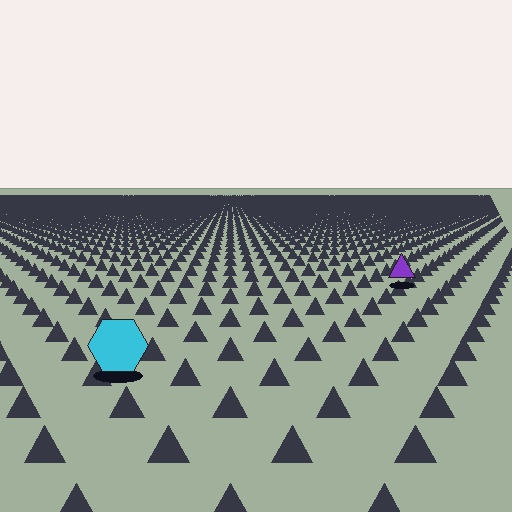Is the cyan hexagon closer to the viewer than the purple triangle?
Yes. The cyan hexagon is closer — you can tell from the texture gradient: the ground texture is coarser near it.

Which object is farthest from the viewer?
The purple triangle is farthest from the viewer. It appears smaller and the ground texture around it is denser.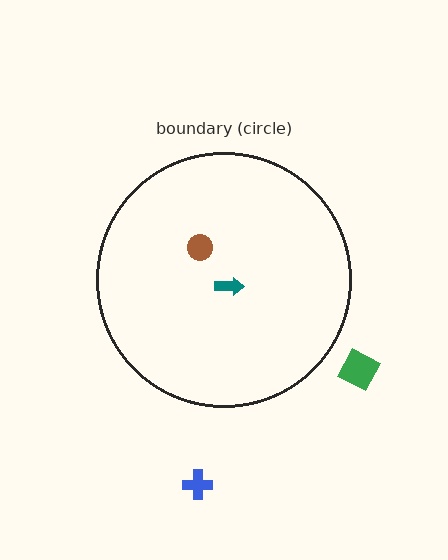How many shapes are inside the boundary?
2 inside, 2 outside.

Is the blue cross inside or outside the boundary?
Outside.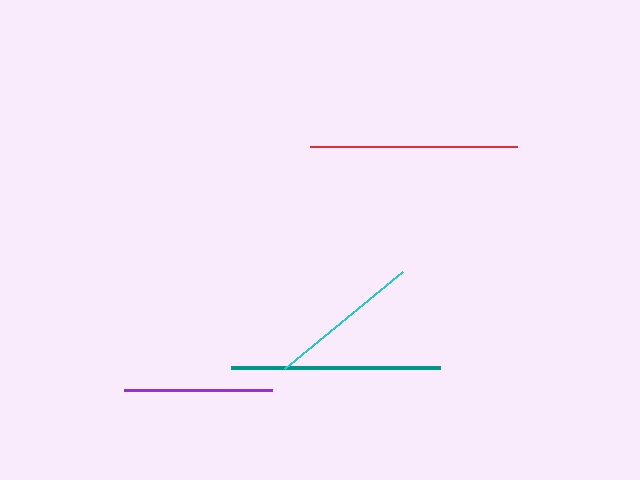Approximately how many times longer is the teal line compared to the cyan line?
The teal line is approximately 1.4 times the length of the cyan line.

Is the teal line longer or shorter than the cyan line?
The teal line is longer than the cyan line.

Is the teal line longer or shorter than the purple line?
The teal line is longer than the purple line.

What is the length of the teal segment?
The teal segment is approximately 209 pixels long.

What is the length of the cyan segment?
The cyan segment is approximately 153 pixels long.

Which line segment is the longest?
The teal line is the longest at approximately 209 pixels.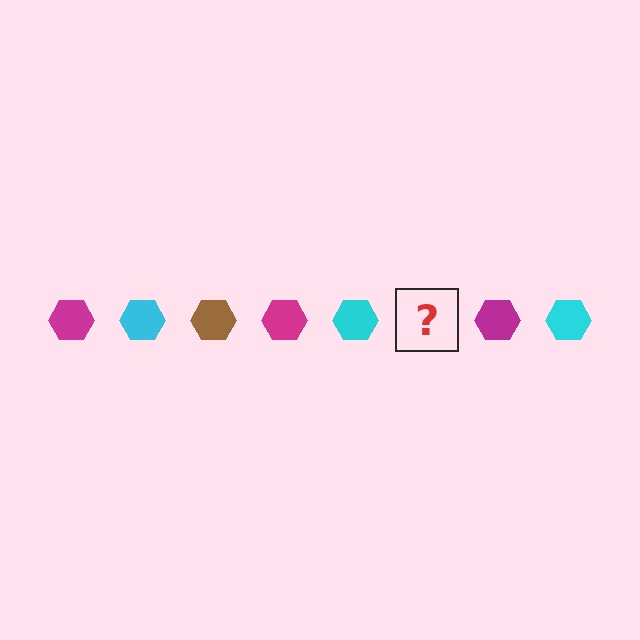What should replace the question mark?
The question mark should be replaced with a brown hexagon.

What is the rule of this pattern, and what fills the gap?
The rule is that the pattern cycles through magenta, cyan, brown hexagons. The gap should be filled with a brown hexagon.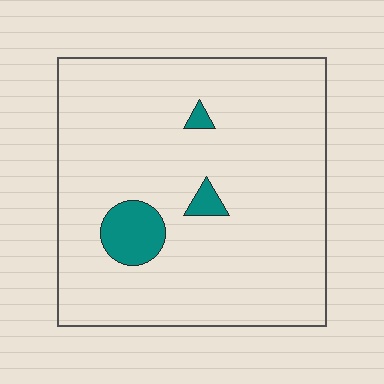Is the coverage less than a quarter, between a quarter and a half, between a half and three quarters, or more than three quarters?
Less than a quarter.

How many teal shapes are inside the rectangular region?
3.